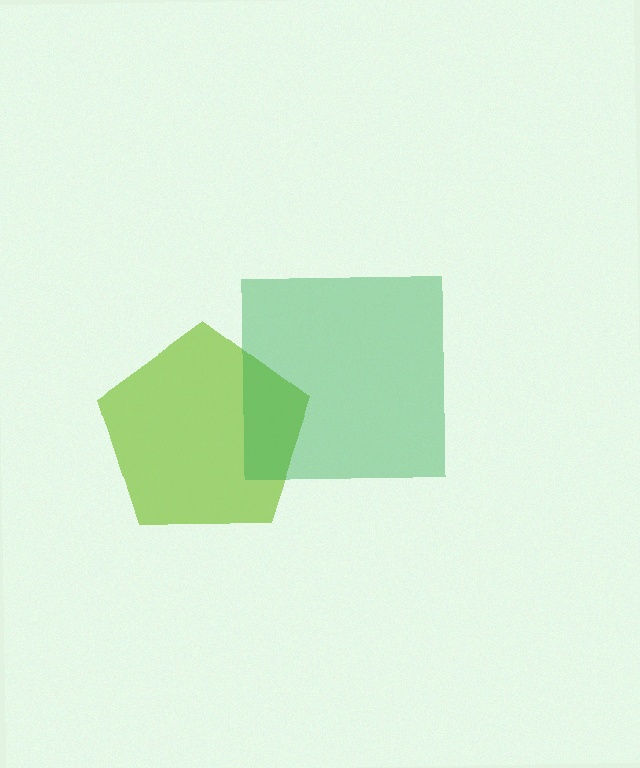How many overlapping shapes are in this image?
There are 2 overlapping shapes in the image.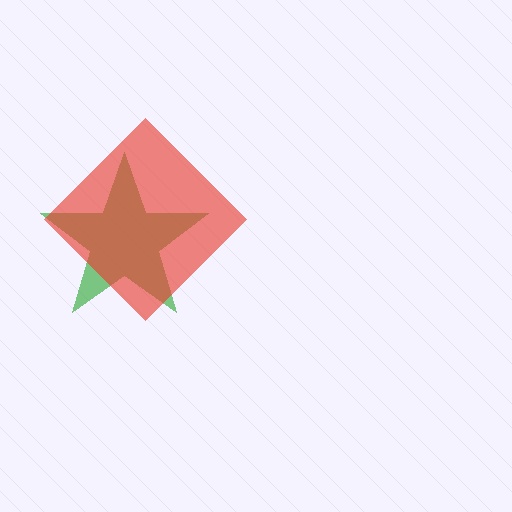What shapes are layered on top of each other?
The layered shapes are: a green star, a red diamond.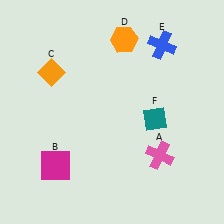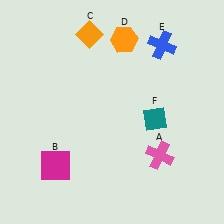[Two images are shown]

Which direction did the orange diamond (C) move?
The orange diamond (C) moved up.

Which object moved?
The orange diamond (C) moved up.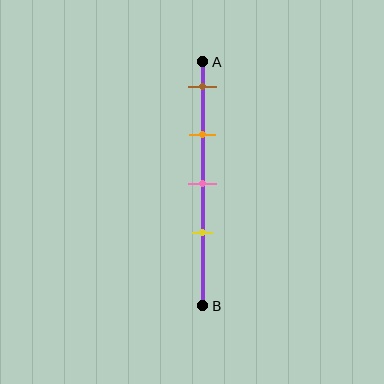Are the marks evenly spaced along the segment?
Yes, the marks are approximately evenly spaced.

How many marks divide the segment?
There are 4 marks dividing the segment.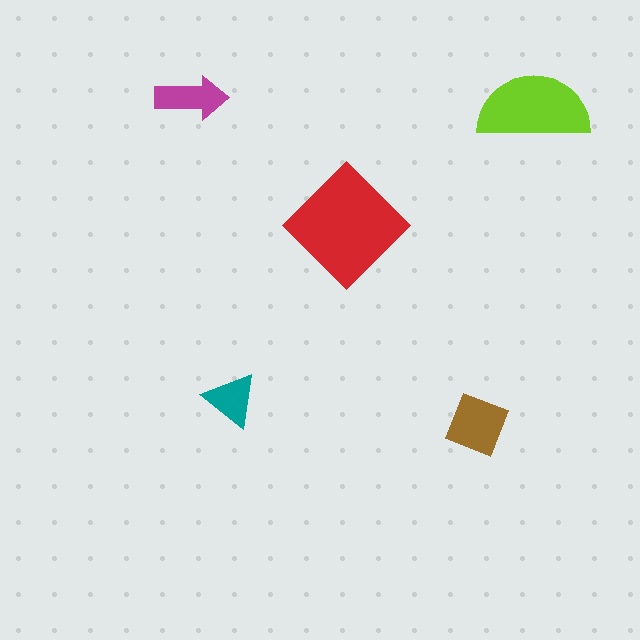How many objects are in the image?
There are 5 objects in the image.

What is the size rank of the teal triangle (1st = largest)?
5th.